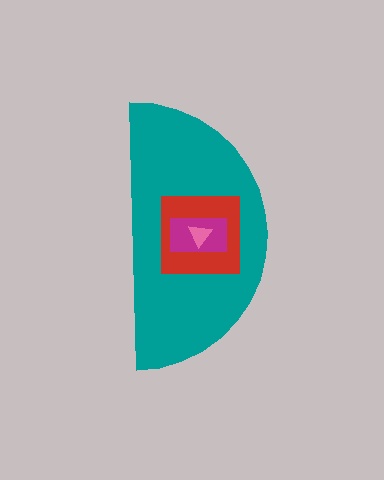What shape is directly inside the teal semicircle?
The red square.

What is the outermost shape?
The teal semicircle.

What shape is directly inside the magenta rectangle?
The pink triangle.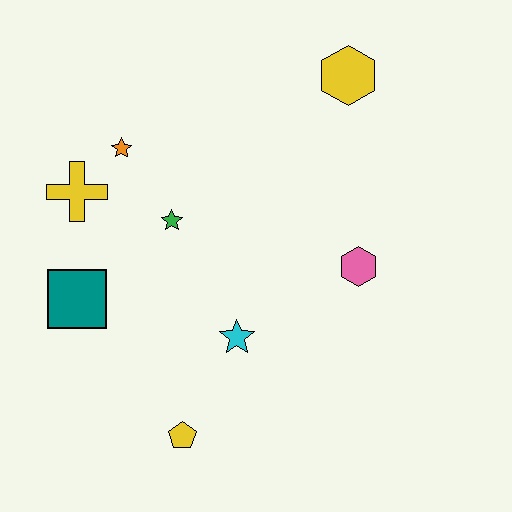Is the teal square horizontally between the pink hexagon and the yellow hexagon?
No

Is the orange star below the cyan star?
No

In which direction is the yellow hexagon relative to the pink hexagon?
The yellow hexagon is above the pink hexagon.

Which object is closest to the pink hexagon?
The cyan star is closest to the pink hexagon.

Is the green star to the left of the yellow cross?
No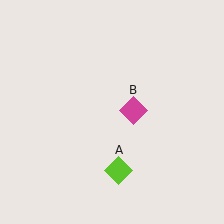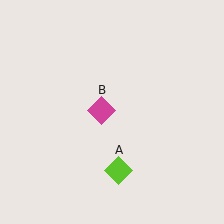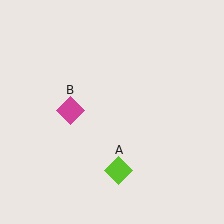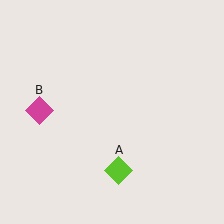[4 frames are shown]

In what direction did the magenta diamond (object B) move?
The magenta diamond (object B) moved left.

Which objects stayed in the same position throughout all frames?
Lime diamond (object A) remained stationary.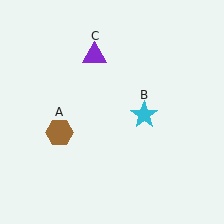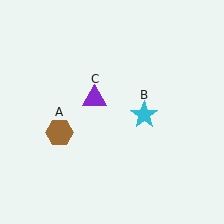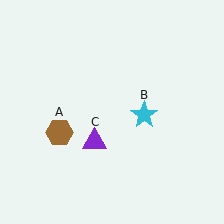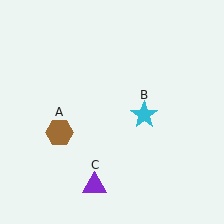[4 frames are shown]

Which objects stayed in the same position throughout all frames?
Brown hexagon (object A) and cyan star (object B) remained stationary.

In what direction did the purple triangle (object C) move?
The purple triangle (object C) moved down.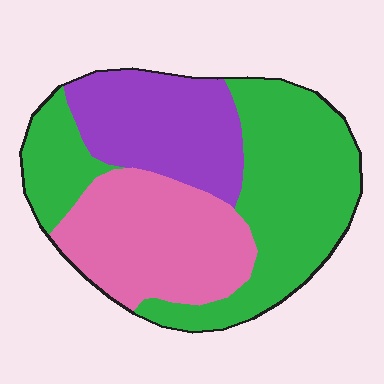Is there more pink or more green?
Green.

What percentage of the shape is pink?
Pink covers roughly 30% of the shape.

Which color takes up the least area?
Purple, at roughly 25%.